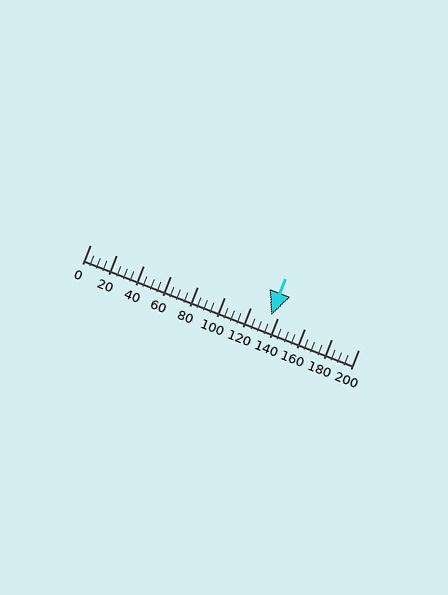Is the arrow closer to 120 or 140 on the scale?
The arrow is closer to 140.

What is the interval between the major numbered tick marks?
The major tick marks are spaced 20 units apart.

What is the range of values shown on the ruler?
The ruler shows values from 0 to 200.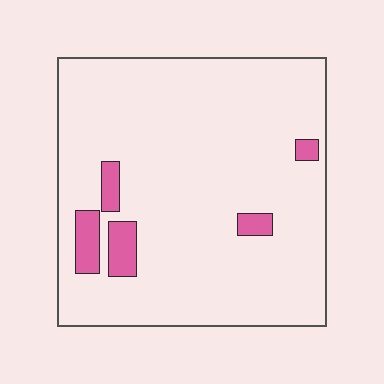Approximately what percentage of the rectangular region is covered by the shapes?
Approximately 10%.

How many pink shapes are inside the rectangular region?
5.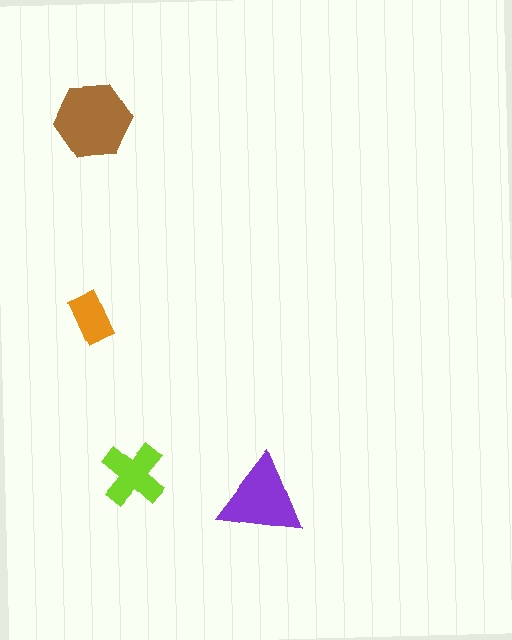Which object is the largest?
The brown hexagon.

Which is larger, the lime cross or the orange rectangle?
The lime cross.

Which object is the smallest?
The orange rectangle.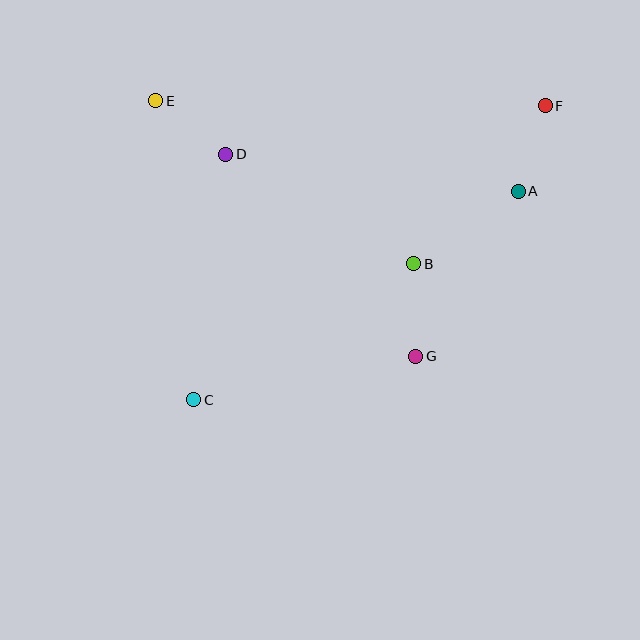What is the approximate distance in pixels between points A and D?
The distance between A and D is approximately 295 pixels.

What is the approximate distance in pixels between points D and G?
The distance between D and G is approximately 278 pixels.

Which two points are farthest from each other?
Points C and F are farthest from each other.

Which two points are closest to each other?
Points D and E are closest to each other.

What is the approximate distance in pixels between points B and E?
The distance between B and E is approximately 305 pixels.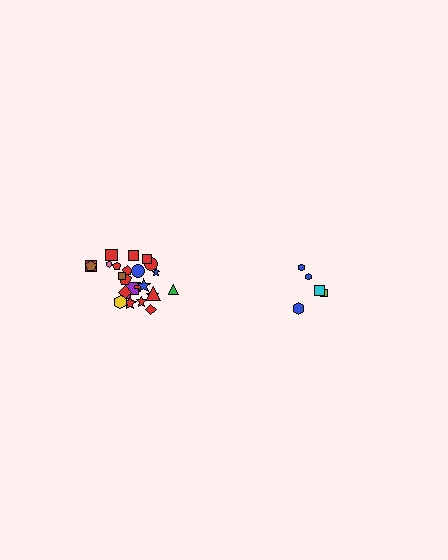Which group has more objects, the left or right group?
The left group.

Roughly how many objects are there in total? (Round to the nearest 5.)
Roughly 30 objects in total.